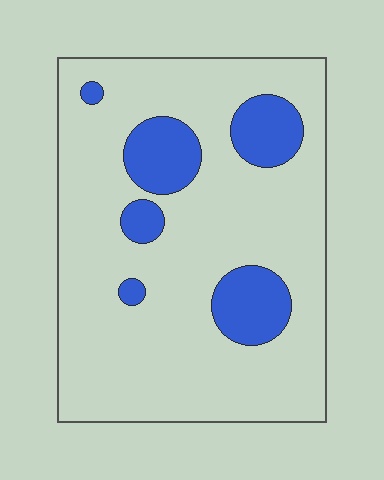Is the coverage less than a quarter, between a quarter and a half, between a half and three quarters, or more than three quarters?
Less than a quarter.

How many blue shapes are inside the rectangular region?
6.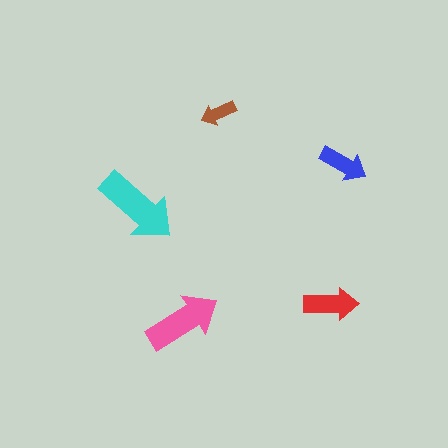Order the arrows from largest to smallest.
the cyan one, the pink one, the red one, the blue one, the brown one.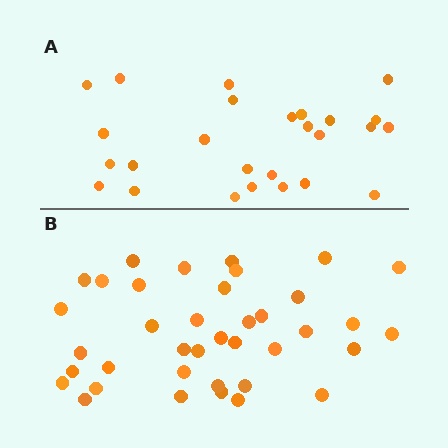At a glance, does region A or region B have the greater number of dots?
Region B (the bottom region) has more dots.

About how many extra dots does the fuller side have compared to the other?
Region B has roughly 12 or so more dots than region A.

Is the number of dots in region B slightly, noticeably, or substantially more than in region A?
Region B has substantially more. The ratio is roughly 1.5 to 1.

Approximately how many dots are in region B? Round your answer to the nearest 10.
About 40 dots. (The exact count is 38, which rounds to 40.)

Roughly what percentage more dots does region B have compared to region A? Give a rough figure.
About 45% more.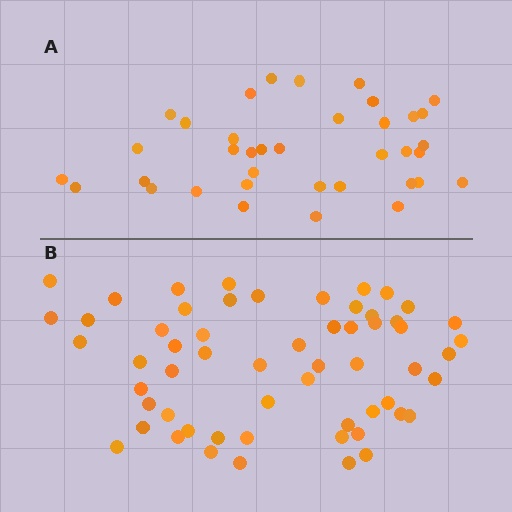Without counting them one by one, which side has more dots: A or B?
Region B (the bottom region) has more dots.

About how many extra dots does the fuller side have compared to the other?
Region B has approximately 20 more dots than region A.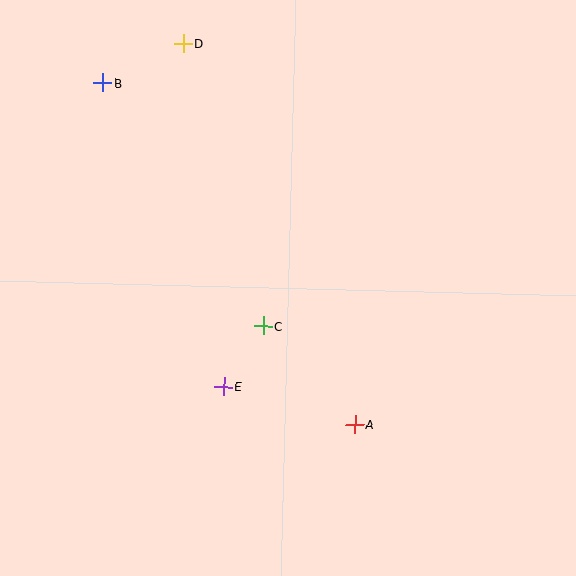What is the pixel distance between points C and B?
The distance between C and B is 291 pixels.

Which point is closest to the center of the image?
Point C at (263, 326) is closest to the center.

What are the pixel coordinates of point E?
Point E is at (224, 387).